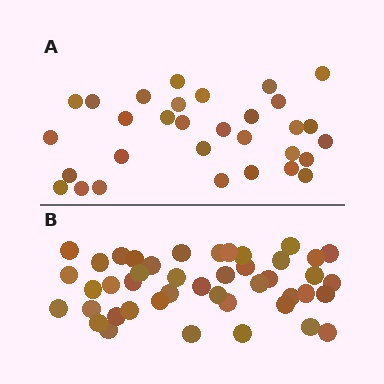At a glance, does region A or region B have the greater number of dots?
Region B (the bottom region) has more dots.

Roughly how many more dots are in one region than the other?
Region B has approximately 15 more dots than region A.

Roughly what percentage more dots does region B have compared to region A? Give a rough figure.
About 40% more.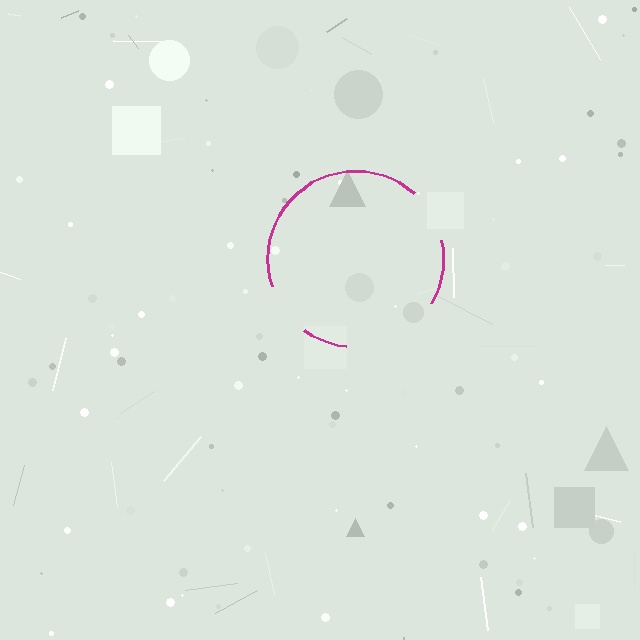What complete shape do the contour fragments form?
The contour fragments form a circle.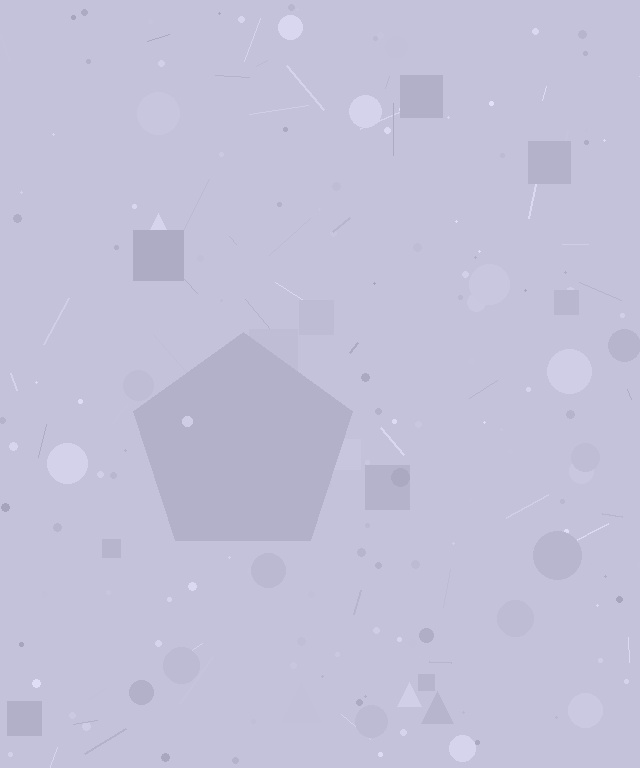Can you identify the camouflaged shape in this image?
The camouflaged shape is a pentagon.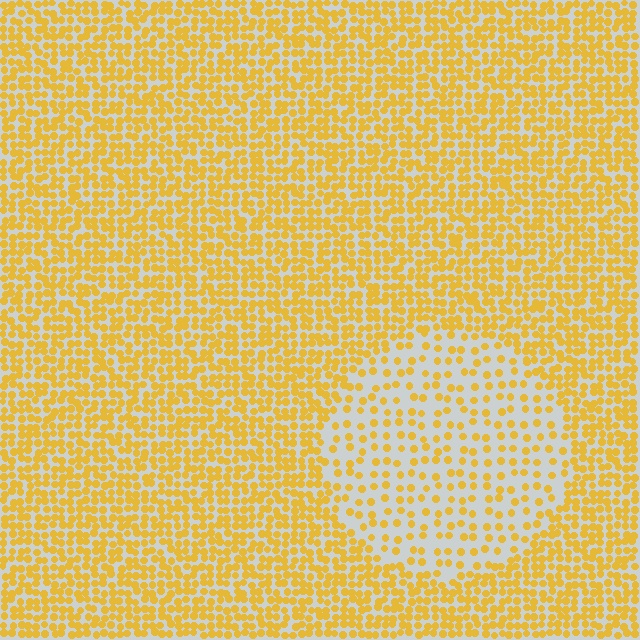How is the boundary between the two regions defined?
The boundary is defined by a change in element density (approximately 2.3x ratio). All elements are the same color, size, and shape.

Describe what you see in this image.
The image contains small yellow elements arranged at two different densities. A circle-shaped region is visible where the elements are less densely packed than the surrounding area.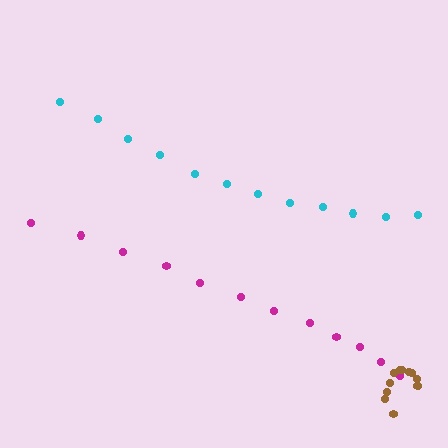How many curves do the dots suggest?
There are 3 distinct paths.